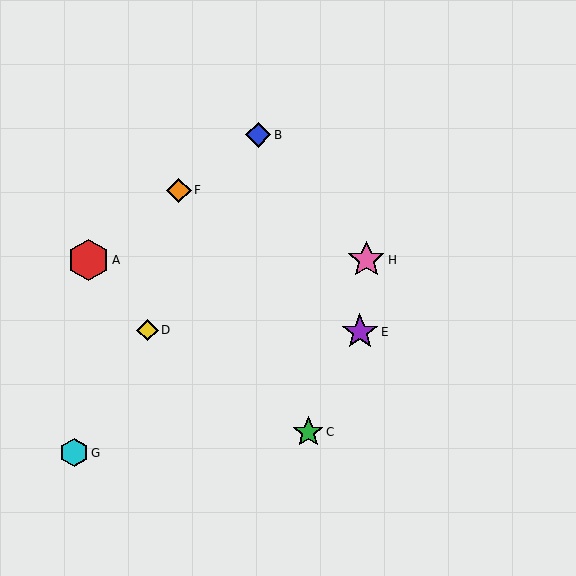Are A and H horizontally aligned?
Yes, both are at y≈260.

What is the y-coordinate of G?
Object G is at y≈453.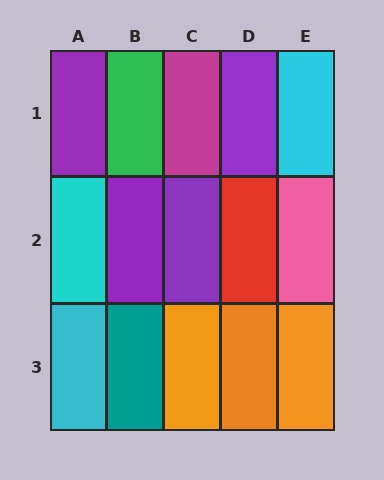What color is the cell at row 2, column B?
Purple.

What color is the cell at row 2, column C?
Purple.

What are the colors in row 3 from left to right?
Cyan, teal, orange, orange, orange.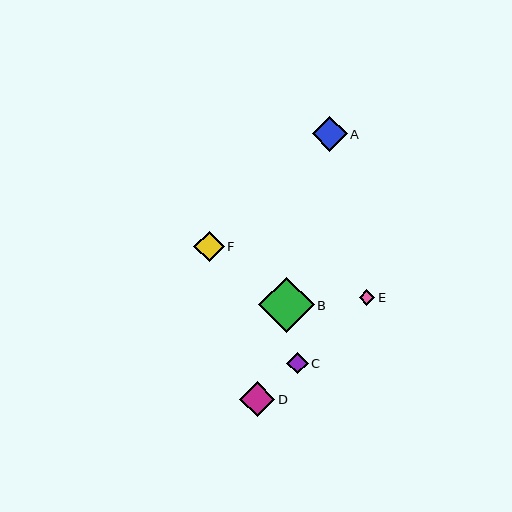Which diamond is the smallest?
Diamond E is the smallest with a size of approximately 16 pixels.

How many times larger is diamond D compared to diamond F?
Diamond D is approximately 1.1 times the size of diamond F.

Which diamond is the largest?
Diamond B is the largest with a size of approximately 55 pixels.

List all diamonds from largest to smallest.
From largest to smallest: B, A, D, F, C, E.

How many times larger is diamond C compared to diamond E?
Diamond C is approximately 1.4 times the size of diamond E.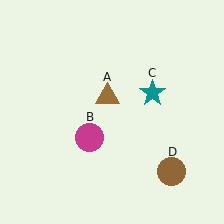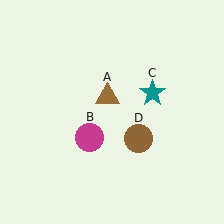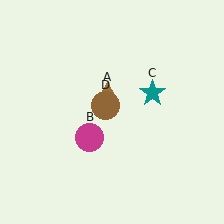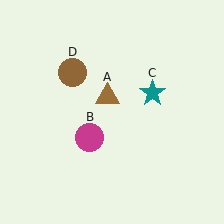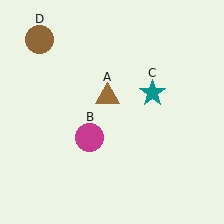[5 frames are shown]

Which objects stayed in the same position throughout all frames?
Brown triangle (object A) and magenta circle (object B) and teal star (object C) remained stationary.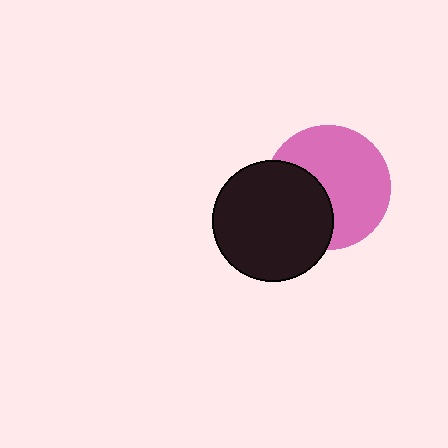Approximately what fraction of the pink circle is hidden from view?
Roughly 36% of the pink circle is hidden behind the black circle.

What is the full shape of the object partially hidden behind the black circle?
The partially hidden object is a pink circle.